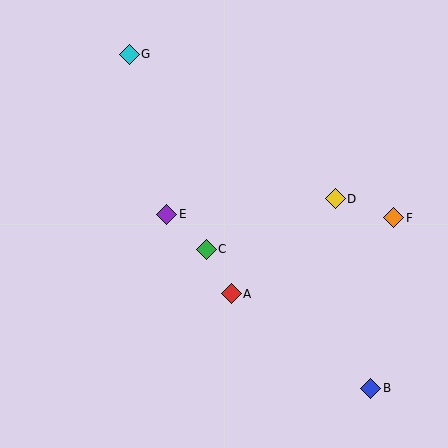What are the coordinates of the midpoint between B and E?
The midpoint between B and E is at (269, 301).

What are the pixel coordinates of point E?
Point E is at (167, 214).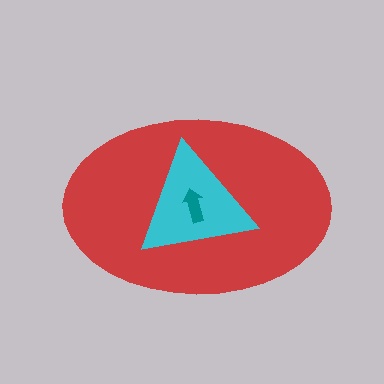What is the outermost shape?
The red ellipse.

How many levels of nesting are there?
3.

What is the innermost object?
The teal arrow.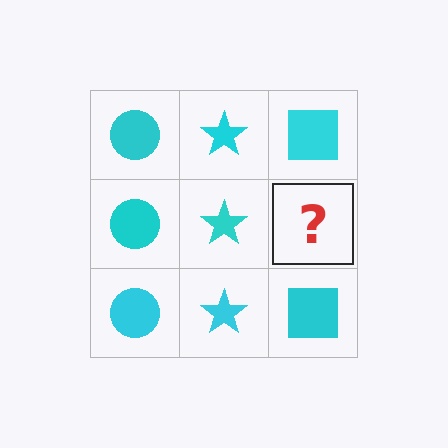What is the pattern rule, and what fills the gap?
The rule is that each column has a consistent shape. The gap should be filled with a cyan square.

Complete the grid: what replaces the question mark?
The question mark should be replaced with a cyan square.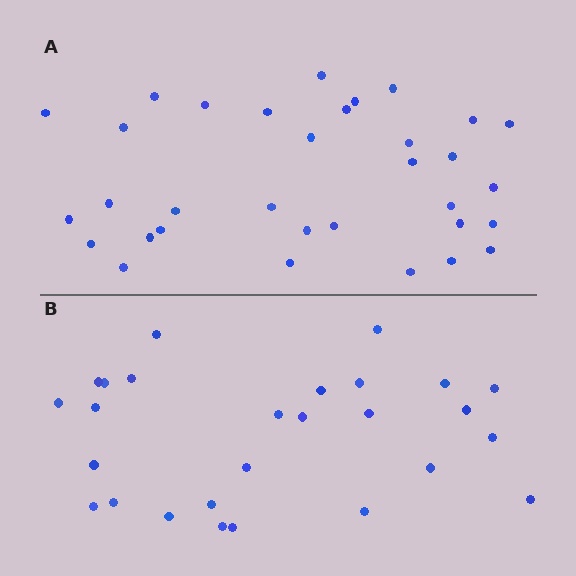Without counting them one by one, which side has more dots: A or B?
Region A (the top region) has more dots.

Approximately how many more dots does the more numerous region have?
Region A has about 6 more dots than region B.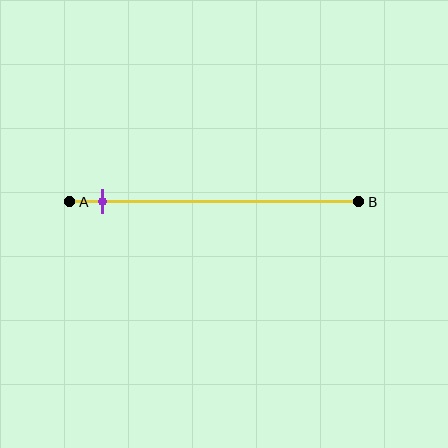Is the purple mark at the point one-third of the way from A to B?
No, the mark is at about 10% from A, not at the 33% one-third point.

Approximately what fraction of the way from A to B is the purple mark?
The purple mark is approximately 10% of the way from A to B.